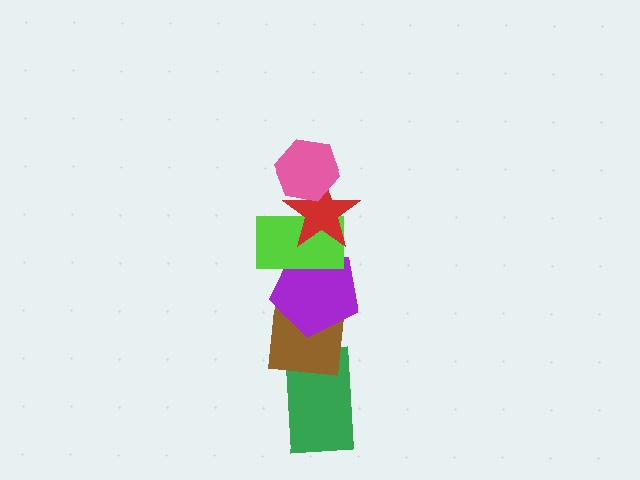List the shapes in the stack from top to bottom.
From top to bottom: the pink hexagon, the red star, the lime rectangle, the purple pentagon, the brown square, the green rectangle.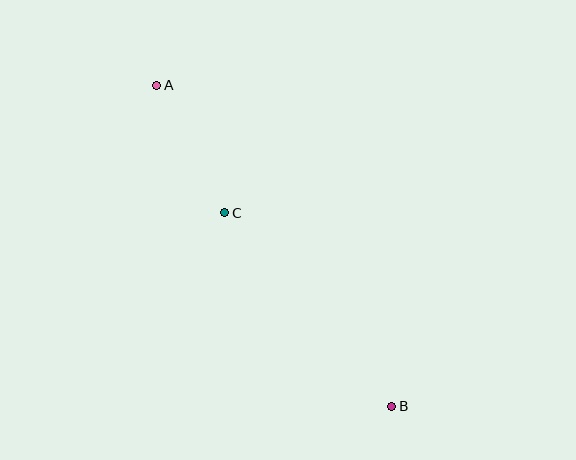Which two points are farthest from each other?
Points A and B are farthest from each other.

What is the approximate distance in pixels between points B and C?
The distance between B and C is approximately 256 pixels.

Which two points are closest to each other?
Points A and C are closest to each other.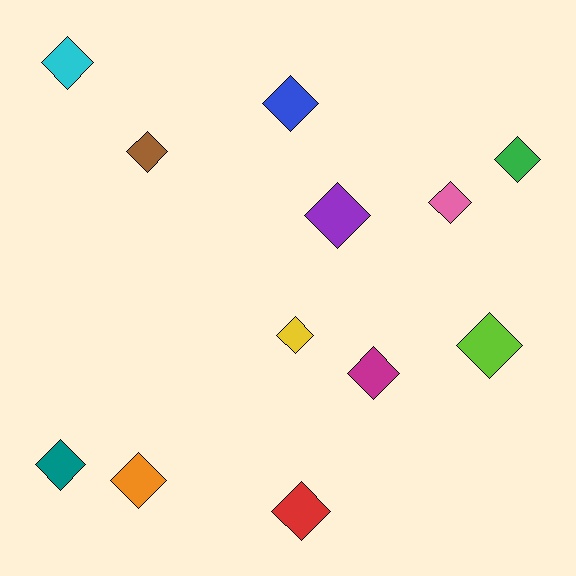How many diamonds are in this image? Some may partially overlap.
There are 12 diamonds.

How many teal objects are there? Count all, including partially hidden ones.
There is 1 teal object.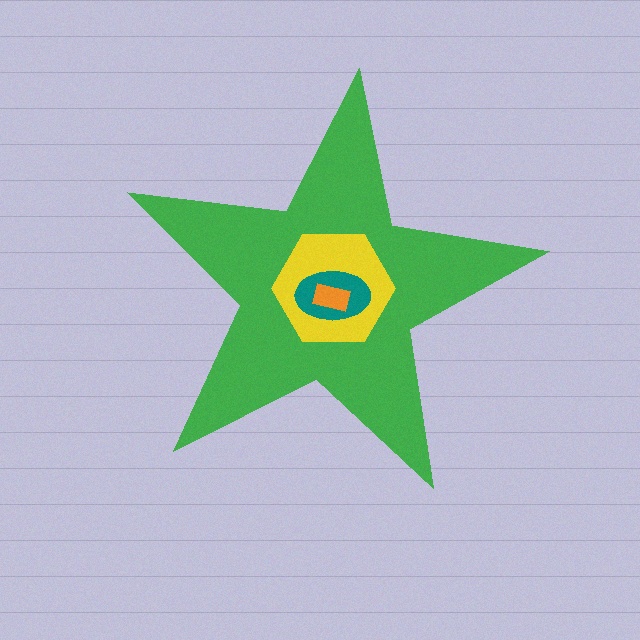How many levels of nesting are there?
4.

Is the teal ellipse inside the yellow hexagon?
Yes.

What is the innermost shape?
The orange rectangle.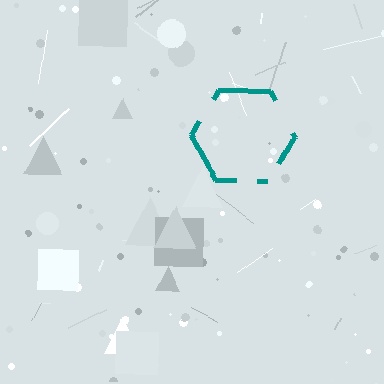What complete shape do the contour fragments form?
The contour fragments form a hexagon.